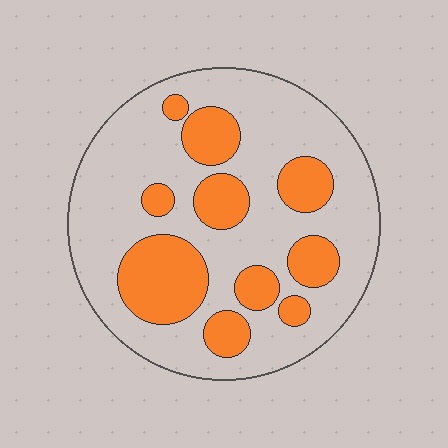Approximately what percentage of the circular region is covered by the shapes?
Approximately 30%.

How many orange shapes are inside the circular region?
10.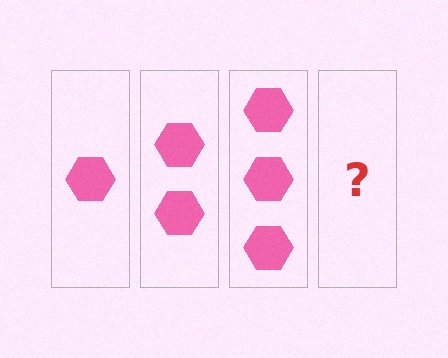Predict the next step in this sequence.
The next step is 4 hexagons.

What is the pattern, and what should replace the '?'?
The pattern is that each step adds one more hexagon. The '?' should be 4 hexagons.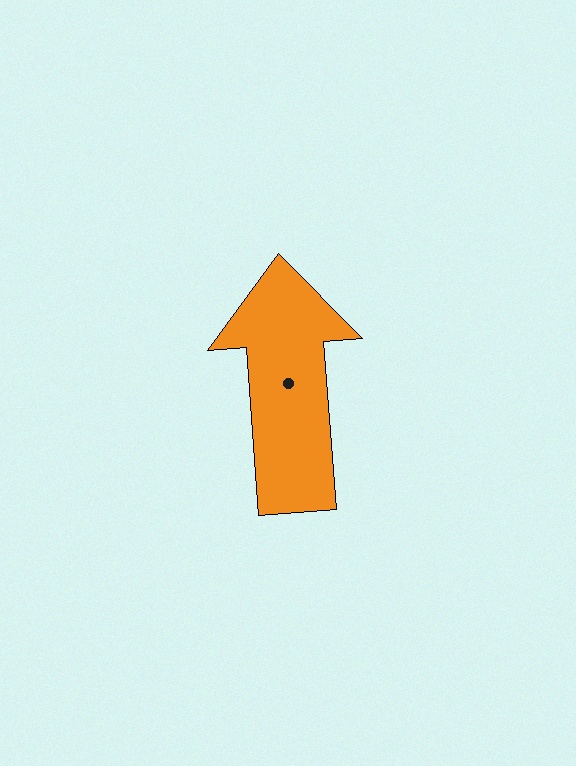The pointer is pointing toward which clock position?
Roughly 12 o'clock.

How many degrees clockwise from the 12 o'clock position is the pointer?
Approximately 356 degrees.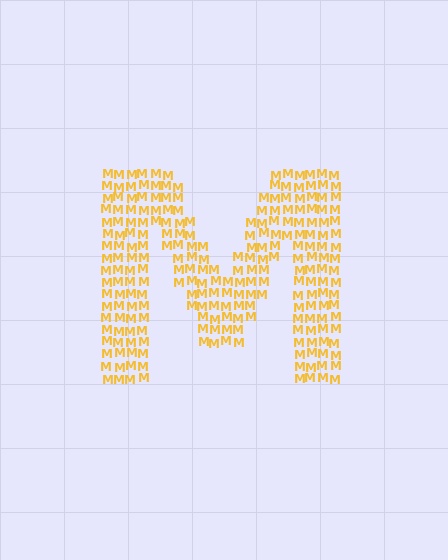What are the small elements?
The small elements are letter M's.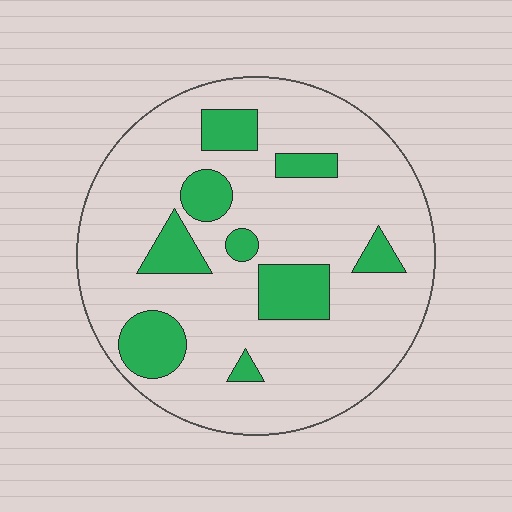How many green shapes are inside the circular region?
9.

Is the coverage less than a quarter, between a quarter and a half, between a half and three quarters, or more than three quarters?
Less than a quarter.